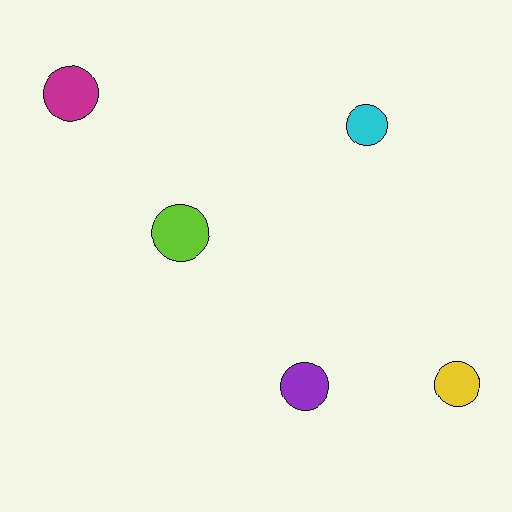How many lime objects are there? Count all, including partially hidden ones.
There is 1 lime object.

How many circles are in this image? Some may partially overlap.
There are 5 circles.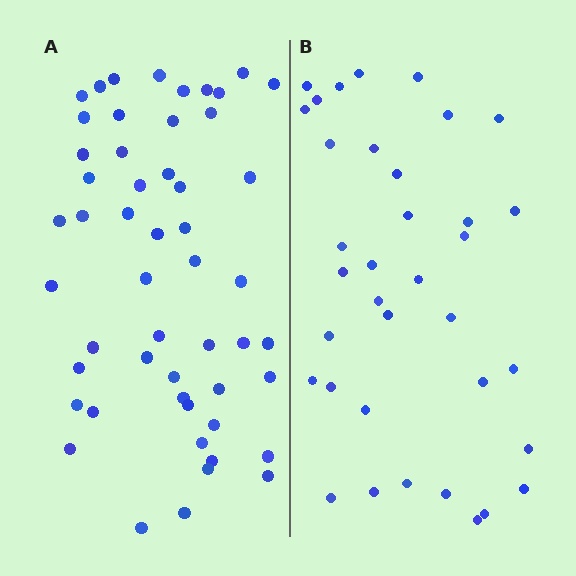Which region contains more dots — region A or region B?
Region A (the left region) has more dots.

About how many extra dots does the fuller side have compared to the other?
Region A has approximately 15 more dots than region B.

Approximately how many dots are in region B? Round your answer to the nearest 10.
About 40 dots. (The exact count is 36, which rounds to 40.)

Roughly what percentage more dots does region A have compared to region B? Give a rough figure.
About 45% more.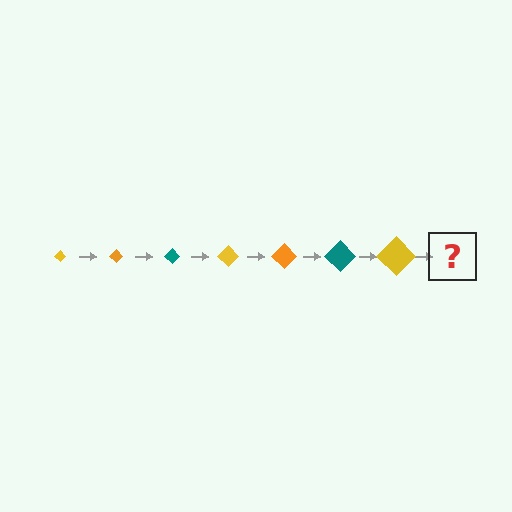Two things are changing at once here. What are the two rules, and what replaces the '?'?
The two rules are that the diamond grows larger each step and the color cycles through yellow, orange, and teal. The '?' should be an orange diamond, larger than the previous one.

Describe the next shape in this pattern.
It should be an orange diamond, larger than the previous one.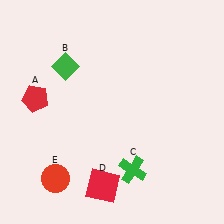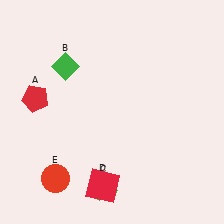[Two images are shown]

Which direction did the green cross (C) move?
The green cross (C) moved left.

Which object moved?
The green cross (C) moved left.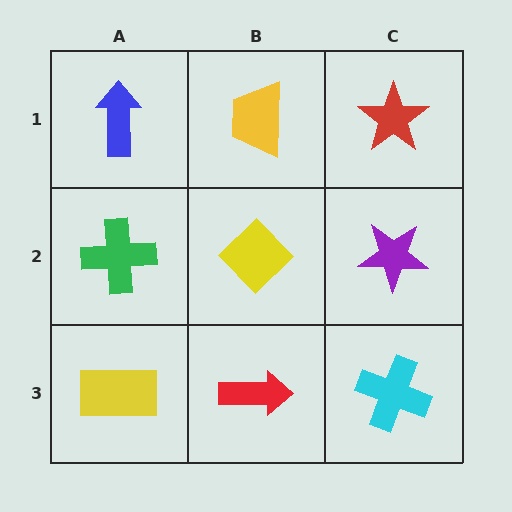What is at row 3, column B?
A red arrow.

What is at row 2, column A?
A green cross.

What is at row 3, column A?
A yellow rectangle.